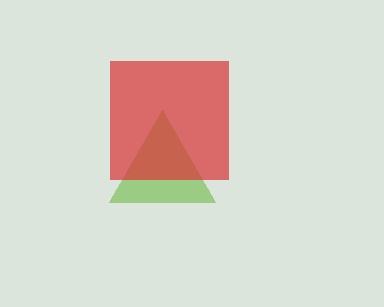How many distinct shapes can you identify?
There are 2 distinct shapes: a lime triangle, a red square.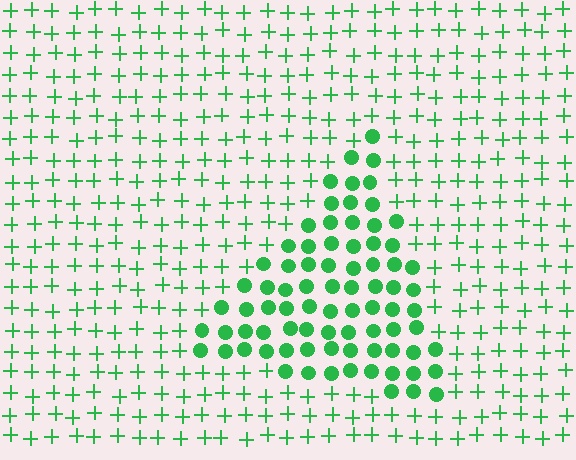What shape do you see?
I see a triangle.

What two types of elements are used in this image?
The image uses circles inside the triangle region and plus signs outside it.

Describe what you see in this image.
The image is filled with small green elements arranged in a uniform grid. A triangle-shaped region contains circles, while the surrounding area contains plus signs. The boundary is defined purely by the change in element shape.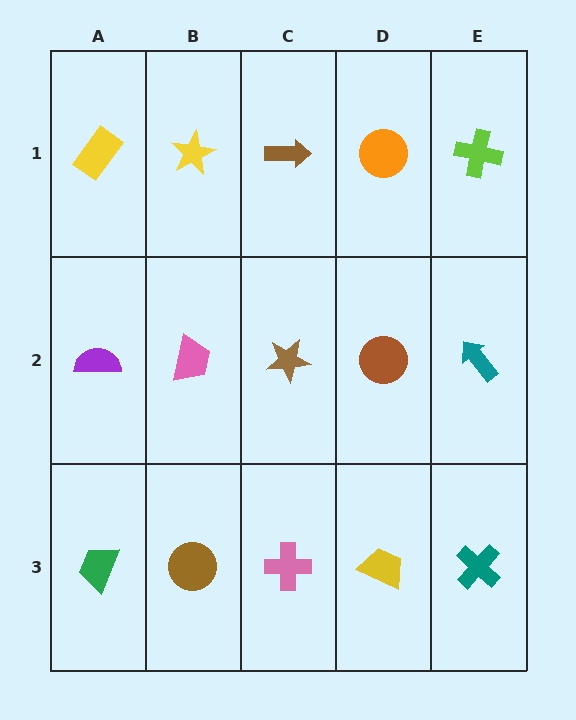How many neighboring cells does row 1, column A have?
2.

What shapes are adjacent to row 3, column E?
A teal arrow (row 2, column E), a yellow trapezoid (row 3, column D).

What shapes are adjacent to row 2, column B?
A yellow star (row 1, column B), a brown circle (row 3, column B), a purple semicircle (row 2, column A), a brown star (row 2, column C).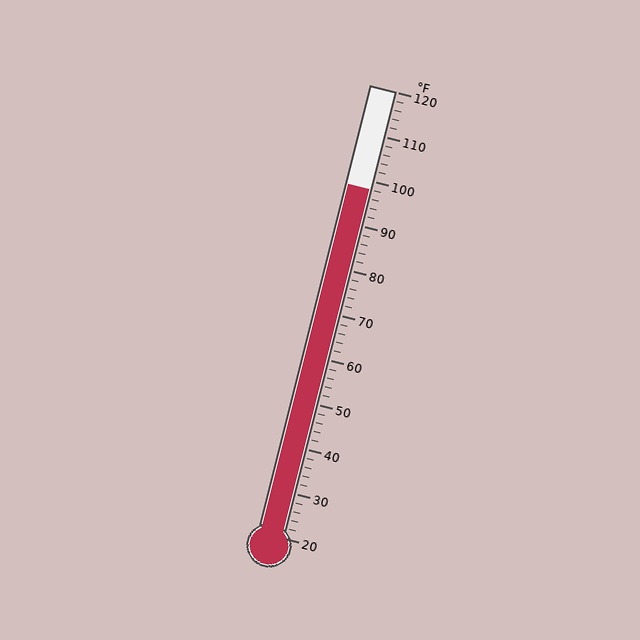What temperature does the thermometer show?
The thermometer shows approximately 98°F.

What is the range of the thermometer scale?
The thermometer scale ranges from 20°F to 120°F.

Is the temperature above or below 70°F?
The temperature is above 70°F.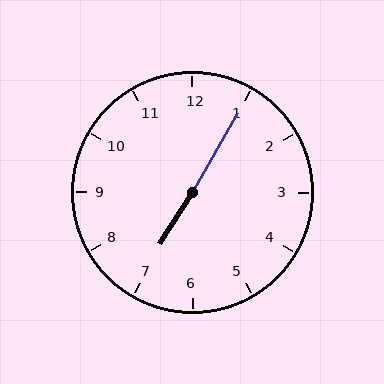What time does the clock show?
7:05.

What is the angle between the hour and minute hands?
Approximately 178 degrees.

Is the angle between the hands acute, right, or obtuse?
It is obtuse.